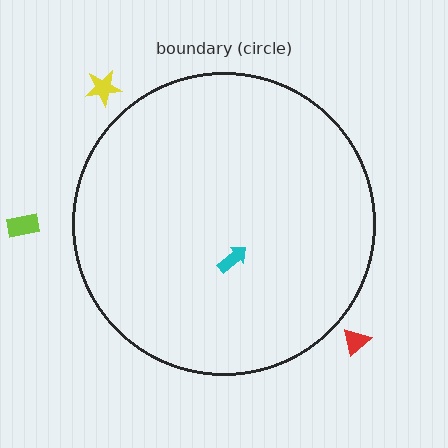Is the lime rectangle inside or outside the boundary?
Outside.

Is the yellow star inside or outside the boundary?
Outside.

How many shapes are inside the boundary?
1 inside, 3 outside.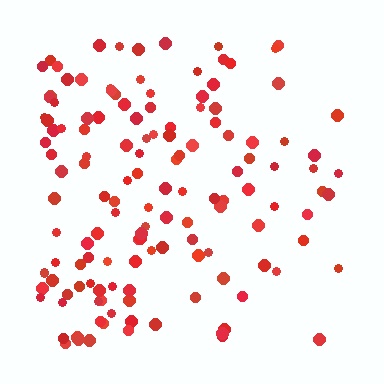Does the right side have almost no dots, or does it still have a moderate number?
Still a moderate number, just noticeably fewer than the left.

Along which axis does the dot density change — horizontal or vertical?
Horizontal.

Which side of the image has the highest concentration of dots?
The left.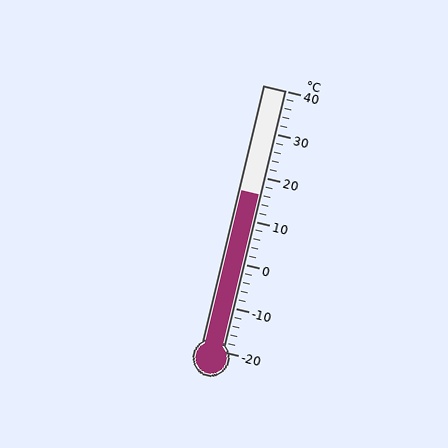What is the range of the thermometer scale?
The thermometer scale ranges from -20°C to 40°C.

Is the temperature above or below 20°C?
The temperature is below 20°C.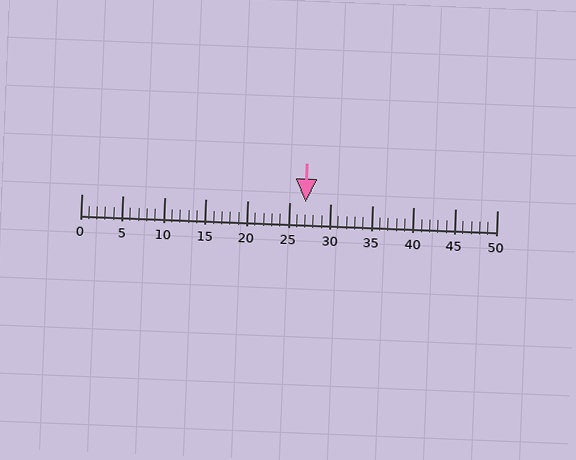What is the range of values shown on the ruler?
The ruler shows values from 0 to 50.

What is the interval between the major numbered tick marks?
The major tick marks are spaced 5 units apart.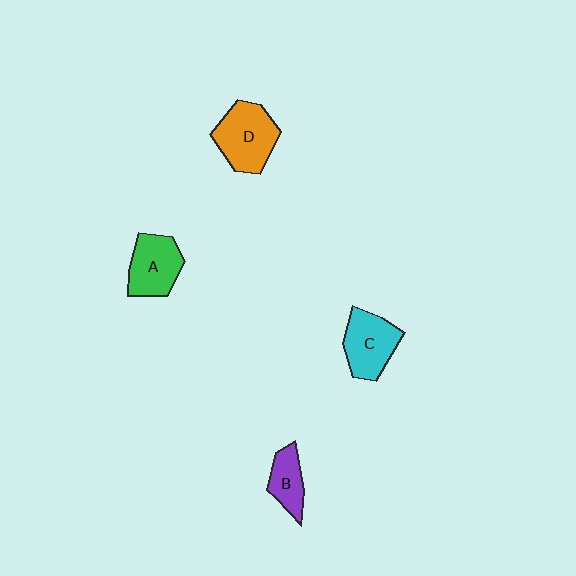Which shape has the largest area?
Shape D (orange).